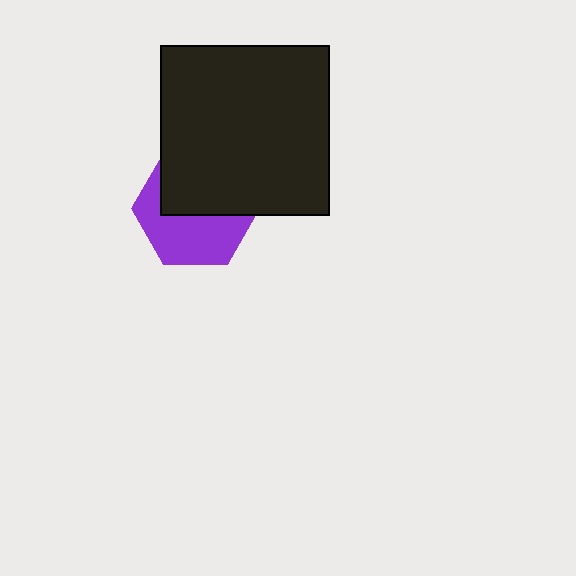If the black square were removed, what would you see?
You would see the complete purple hexagon.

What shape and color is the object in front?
The object in front is a black square.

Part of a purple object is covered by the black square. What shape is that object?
It is a hexagon.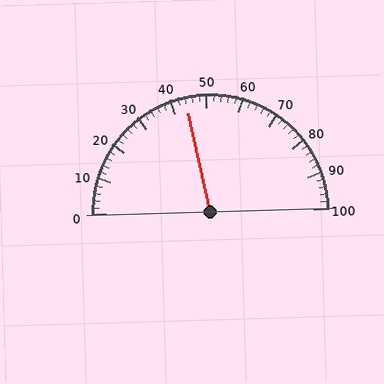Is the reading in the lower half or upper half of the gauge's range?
The reading is in the lower half of the range (0 to 100).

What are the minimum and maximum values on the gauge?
The gauge ranges from 0 to 100.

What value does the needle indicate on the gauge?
The needle indicates approximately 44.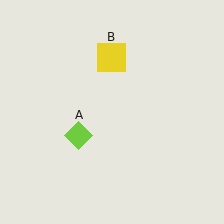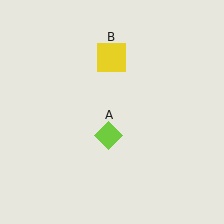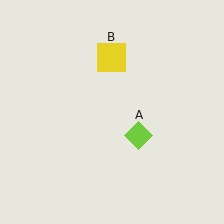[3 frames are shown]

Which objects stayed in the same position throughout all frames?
Yellow square (object B) remained stationary.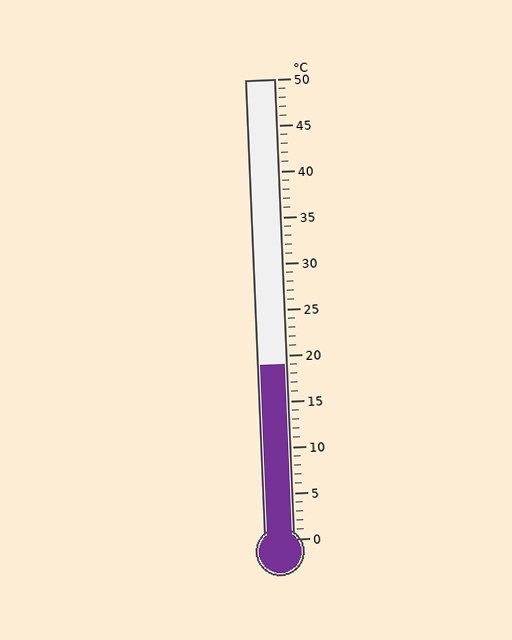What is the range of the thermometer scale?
The thermometer scale ranges from 0°C to 50°C.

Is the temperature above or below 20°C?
The temperature is below 20°C.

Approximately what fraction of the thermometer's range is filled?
The thermometer is filled to approximately 40% of its range.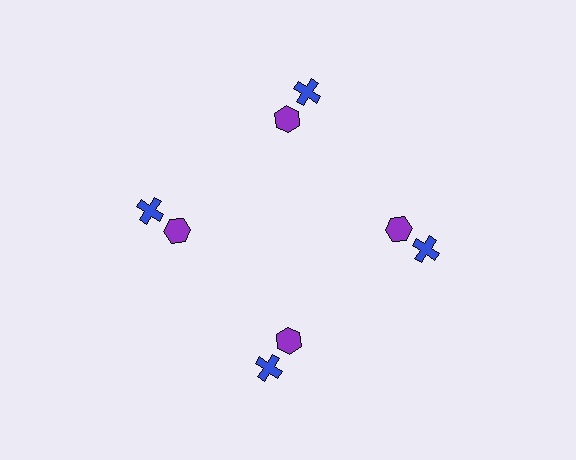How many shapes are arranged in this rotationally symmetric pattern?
There are 8 shapes, arranged in 4 groups of 2.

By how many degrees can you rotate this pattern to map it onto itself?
The pattern maps onto itself every 90 degrees of rotation.